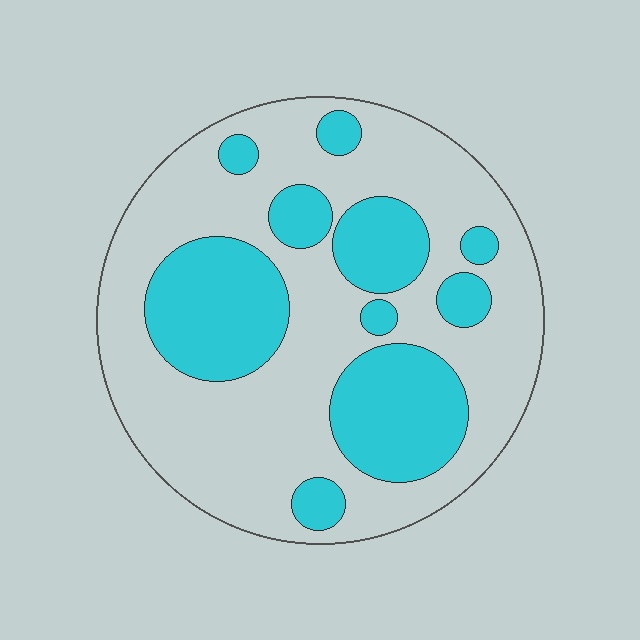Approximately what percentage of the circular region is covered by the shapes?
Approximately 35%.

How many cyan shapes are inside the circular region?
10.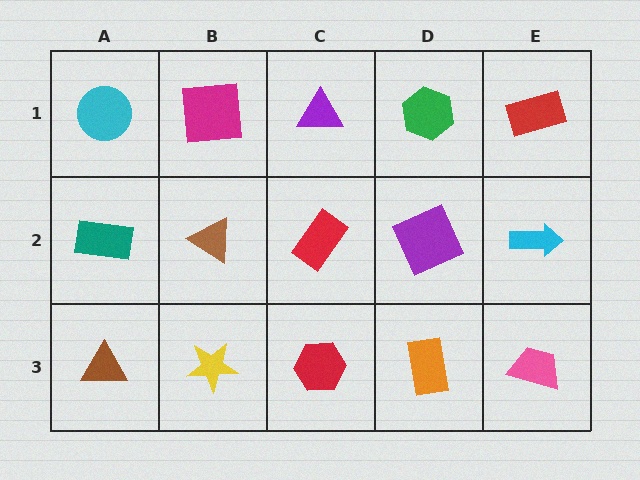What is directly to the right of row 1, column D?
A red rectangle.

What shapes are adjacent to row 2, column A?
A cyan circle (row 1, column A), a brown triangle (row 3, column A), a brown triangle (row 2, column B).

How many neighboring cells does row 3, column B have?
3.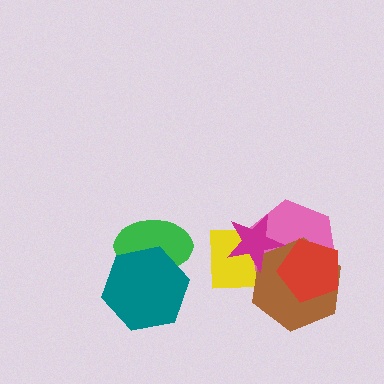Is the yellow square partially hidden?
Yes, it is partially covered by another shape.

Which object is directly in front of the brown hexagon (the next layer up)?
The red pentagon is directly in front of the brown hexagon.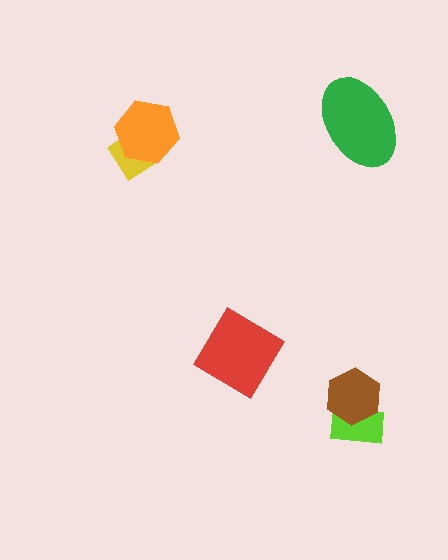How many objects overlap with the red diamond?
0 objects overlap with the red diamond.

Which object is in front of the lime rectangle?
The brown hexagon is in front of the lime rectangle.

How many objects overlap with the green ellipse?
0 objects overlap with the green ellipse.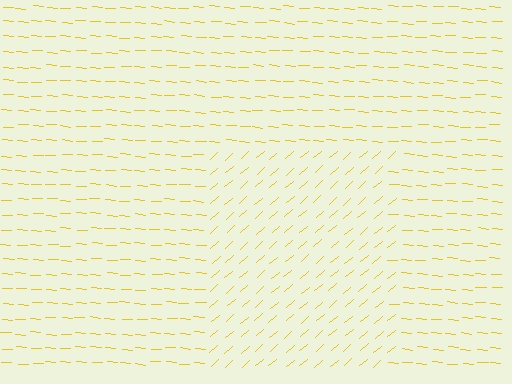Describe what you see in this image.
The image is filled with small yellow line segments. A rectangle region in the image has lines oriented differently from the surrounding lines, creating a visible texture boundary.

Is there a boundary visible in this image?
Yes, there is a texture boundary formed by a change in line orientation.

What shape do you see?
I see a rectangle.